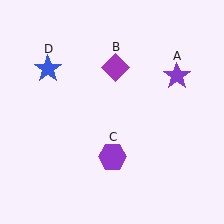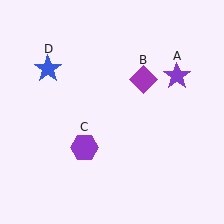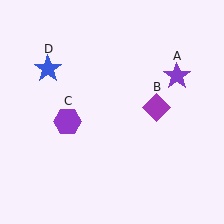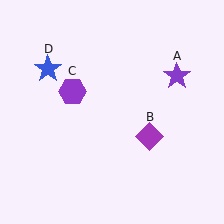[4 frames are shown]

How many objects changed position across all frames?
2 objects changed position: purple diamond (object B), purple hexagon (object C).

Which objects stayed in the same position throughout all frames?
Purple star (object A) and blue star (object D) remained stationary.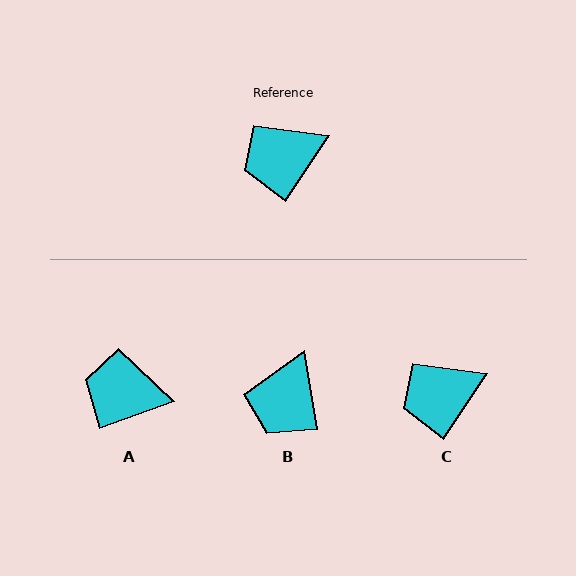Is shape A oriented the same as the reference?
No, it is off by about 36 degrees.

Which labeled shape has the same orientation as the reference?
C.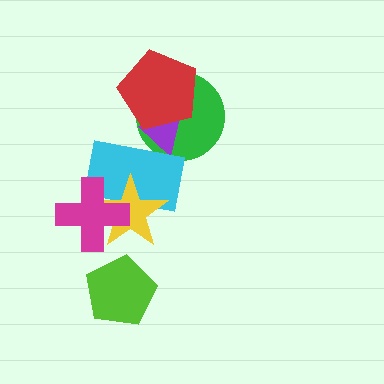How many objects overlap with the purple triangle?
3 objects overlap with the purple triangle.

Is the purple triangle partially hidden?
Yes, it is partially covered by another shape.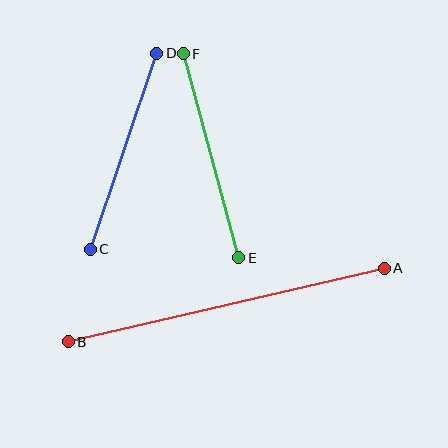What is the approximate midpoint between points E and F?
The midpoint is at approximately (211, 156) pixels.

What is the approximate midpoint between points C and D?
The midpoint is at approximately (124, 151) pixels.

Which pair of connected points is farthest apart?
Points A and B are farthest apart.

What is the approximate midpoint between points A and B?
The midpoint is at approximately (226, 305) pixels.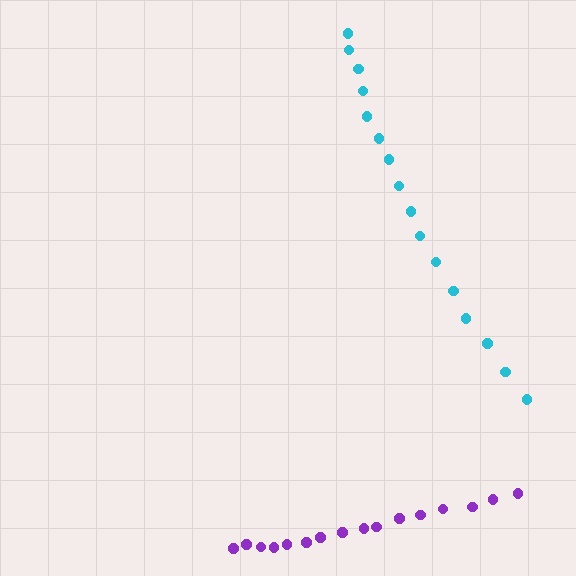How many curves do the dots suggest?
There are 2 distinct paths.